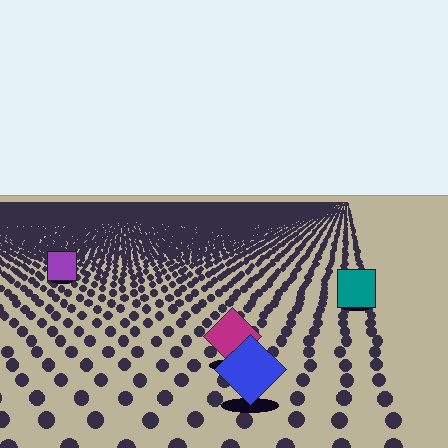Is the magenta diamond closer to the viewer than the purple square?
Yes. The magenta diamond is closer — you can tell from the texture gradient: the ground texture is coarser near it.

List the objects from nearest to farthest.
From nearest to farthest: the blue diamond, the magenta diamond, the teal square, the purple square.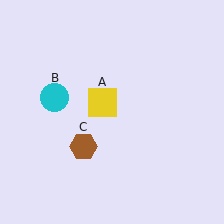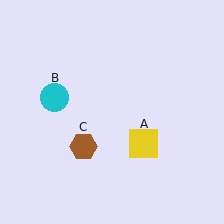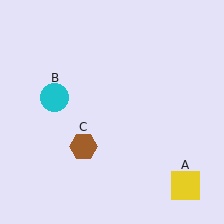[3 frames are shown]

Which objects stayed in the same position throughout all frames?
Cyan circle (object B) and brown hexagon (object C) remained stationary.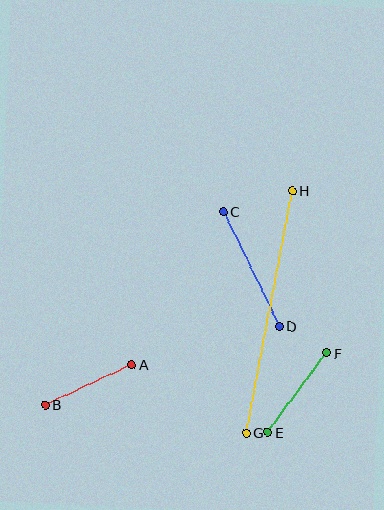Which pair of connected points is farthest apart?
Points G and H are farthest apart.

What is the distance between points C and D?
The distance is approximately 128 pixels.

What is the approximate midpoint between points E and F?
The midpoint is at approximately (297, 392) pixels.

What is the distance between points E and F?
The distance is approximately 99 pixels.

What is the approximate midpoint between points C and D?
The midpoint is at approximately (251, 269) pixels.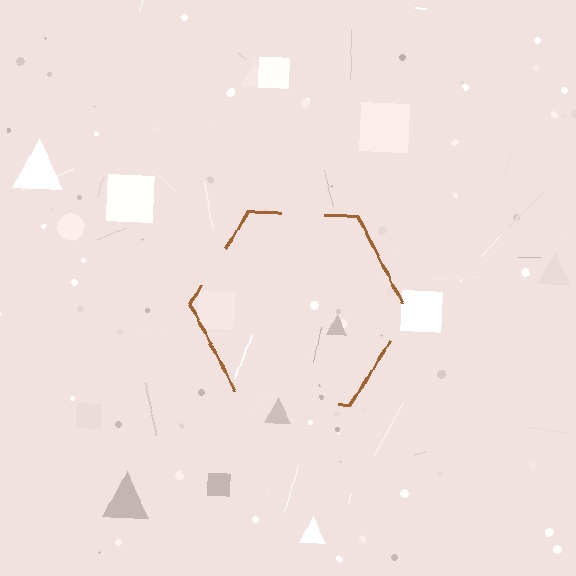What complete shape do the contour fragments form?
The contour fragments form a hexagon.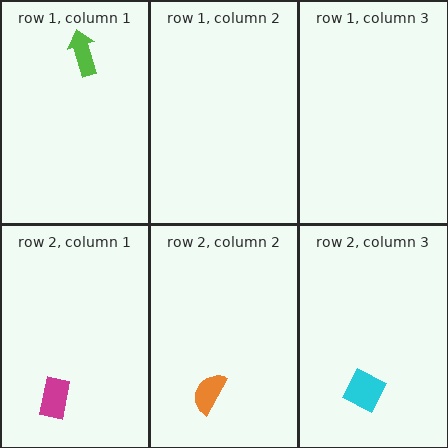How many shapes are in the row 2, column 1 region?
1.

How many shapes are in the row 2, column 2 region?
1.